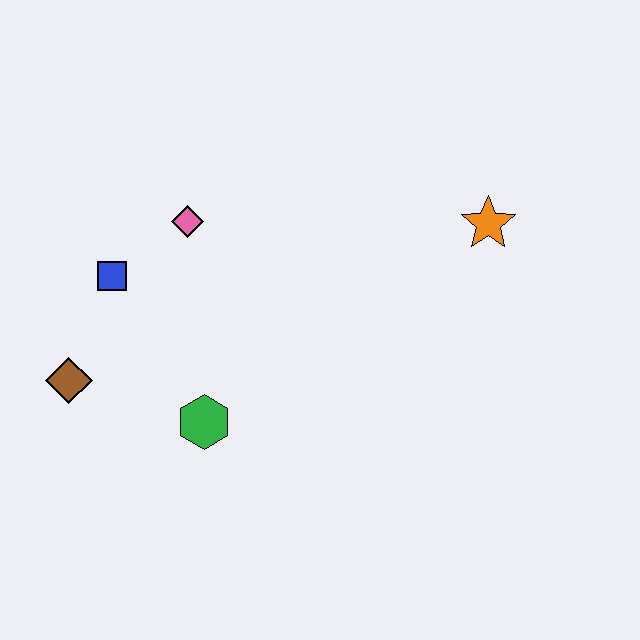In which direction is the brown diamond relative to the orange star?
The brown diamond is to the left of the orange star.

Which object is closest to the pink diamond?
The blue square is closest to the pink diamond.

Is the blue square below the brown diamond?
No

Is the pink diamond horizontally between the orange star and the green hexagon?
No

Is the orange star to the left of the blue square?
No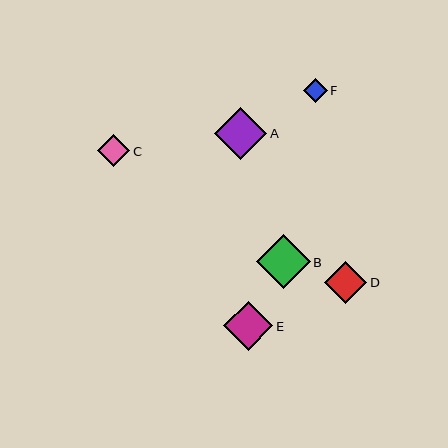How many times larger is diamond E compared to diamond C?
Diamond E is approximately 1.5 times the size of diamond C.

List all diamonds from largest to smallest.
From largest to smallest: B, A, E, D, C, F.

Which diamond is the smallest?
Diamond F is the smallest with a size of approximately 24 pixels.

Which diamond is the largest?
Diamond B is the largest with a size of approximately 54 pixels.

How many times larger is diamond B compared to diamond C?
Diamond B is approximately 1.7 times the size of diamond C.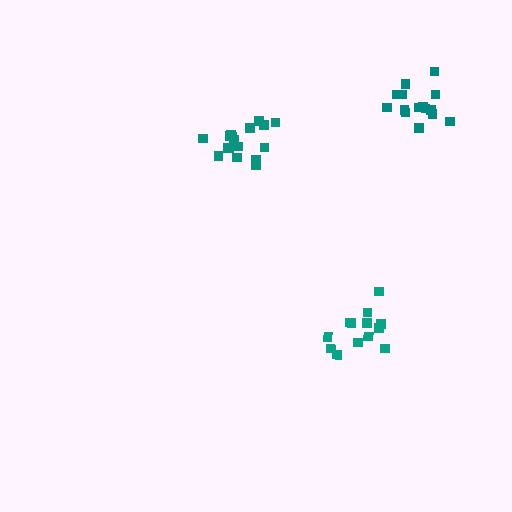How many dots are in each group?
Group 1: 18 dots, Group 2: 15 dots, Group 3: 13 dots (46 total).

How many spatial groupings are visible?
There are 3 spatial groupings.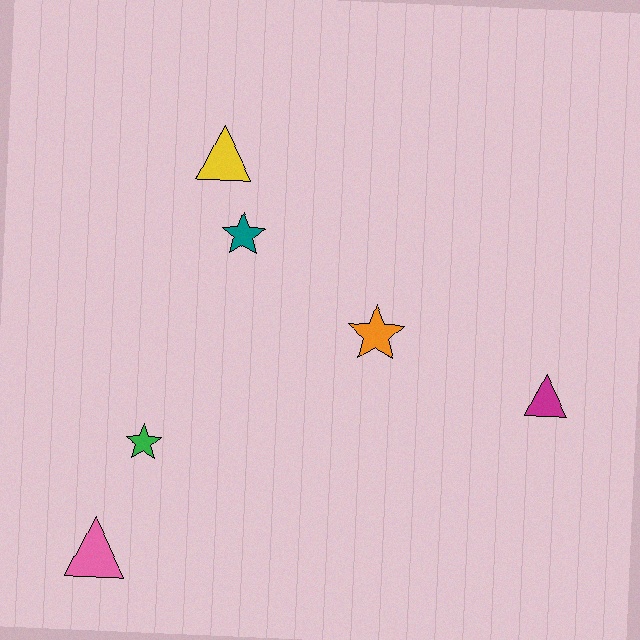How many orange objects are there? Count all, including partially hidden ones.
There is 1 orange object.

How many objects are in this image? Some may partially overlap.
There are 6 objects.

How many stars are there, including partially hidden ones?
There are 3 stars.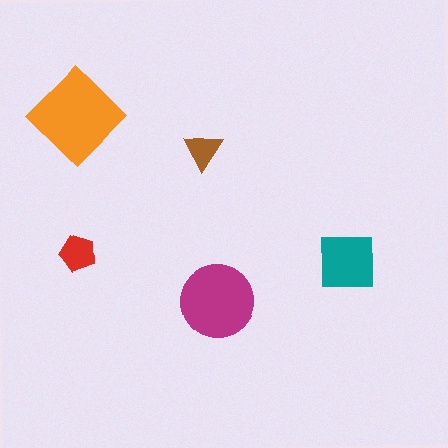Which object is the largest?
The orange diamond.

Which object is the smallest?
The brown triangle.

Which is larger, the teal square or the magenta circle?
The magenta circle.